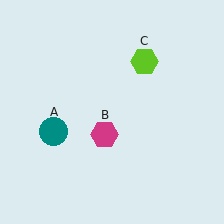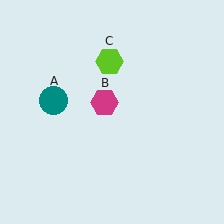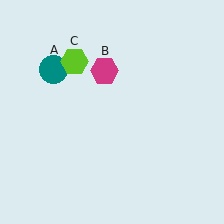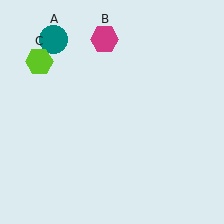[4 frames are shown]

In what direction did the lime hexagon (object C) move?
The lime hexagon (object C) moved left.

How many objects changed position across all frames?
3 objects changed position: teal circle (object A), magenta hexagon (object B), lime hexagon (object C).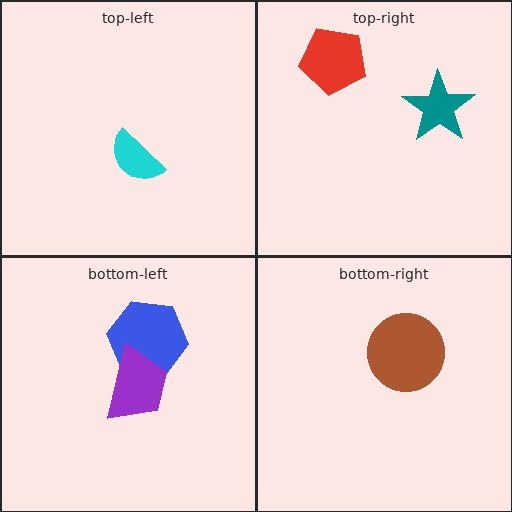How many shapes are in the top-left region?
1.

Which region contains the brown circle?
The bottom-right region.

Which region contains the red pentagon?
The top-right region.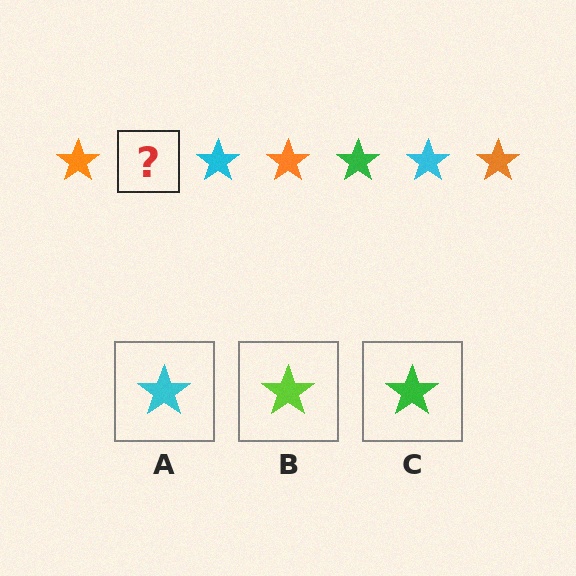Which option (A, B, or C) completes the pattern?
C.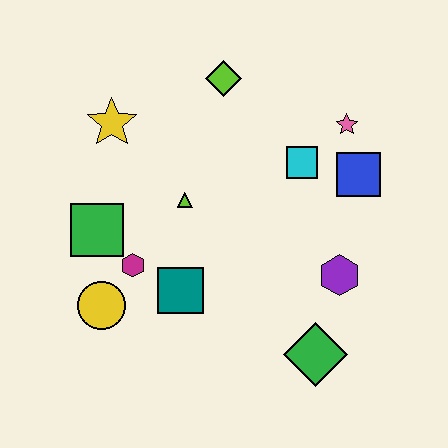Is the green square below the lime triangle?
Yes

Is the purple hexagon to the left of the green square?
No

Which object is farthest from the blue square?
The yellow circle is farthest from the blue square.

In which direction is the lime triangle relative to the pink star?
The lime triangle is to the left of the pink star.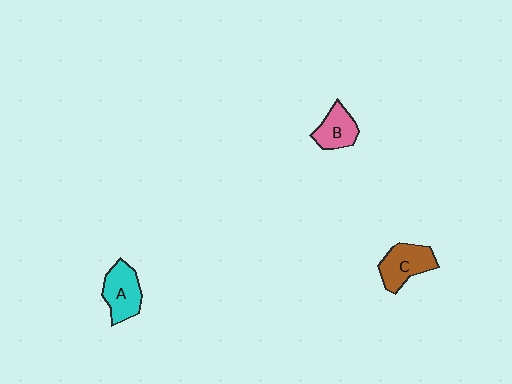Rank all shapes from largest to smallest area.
From largest to smallest: C (brown), A (cyan), B (pink).